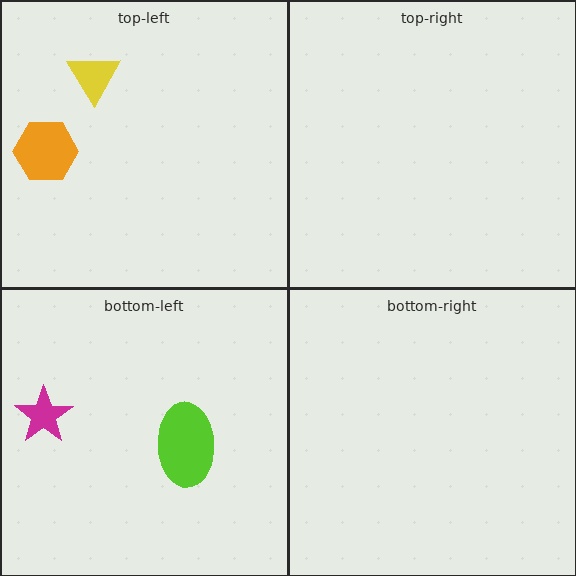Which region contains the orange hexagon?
The top-left region.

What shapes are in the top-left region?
The orange hexagon, the yellow triangle.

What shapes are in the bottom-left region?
The magenta star, the lime ellipse.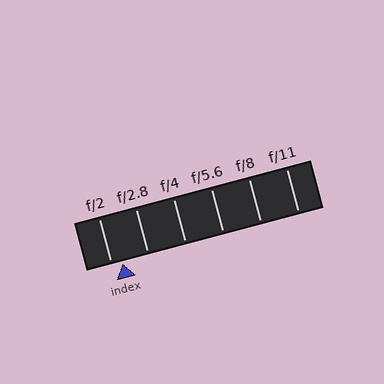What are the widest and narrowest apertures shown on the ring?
The widest aperture shown is f/2 and the narrowest is f/11.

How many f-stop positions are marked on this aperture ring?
There are 6 f-stop positions marked.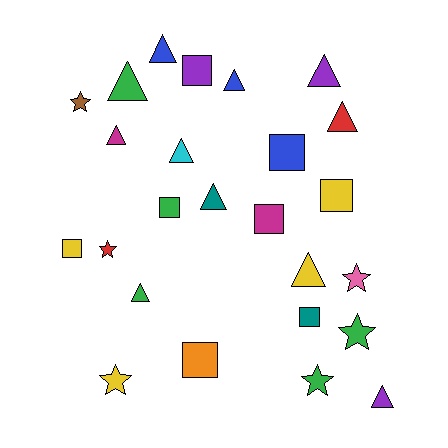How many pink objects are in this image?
There is 1 pink object.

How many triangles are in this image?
There are 11 triangles.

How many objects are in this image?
There are 25 objects.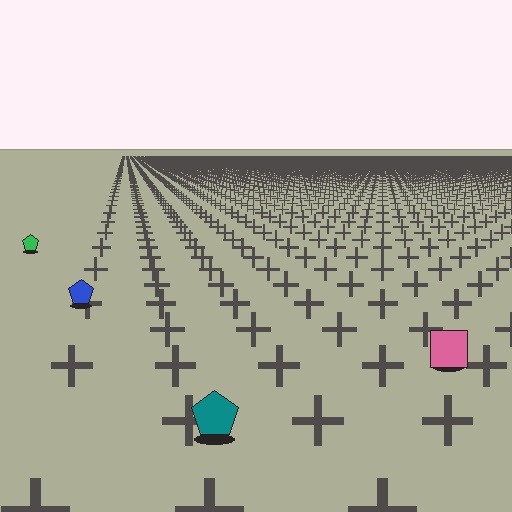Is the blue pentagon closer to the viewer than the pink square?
No. The pink square is closer — you can tell from the texture gradient: the ground texture is coarser near it.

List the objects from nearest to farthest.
From nearest to farthest: the teal pentagon, the pink square, the blue pentagon, the green pentagon.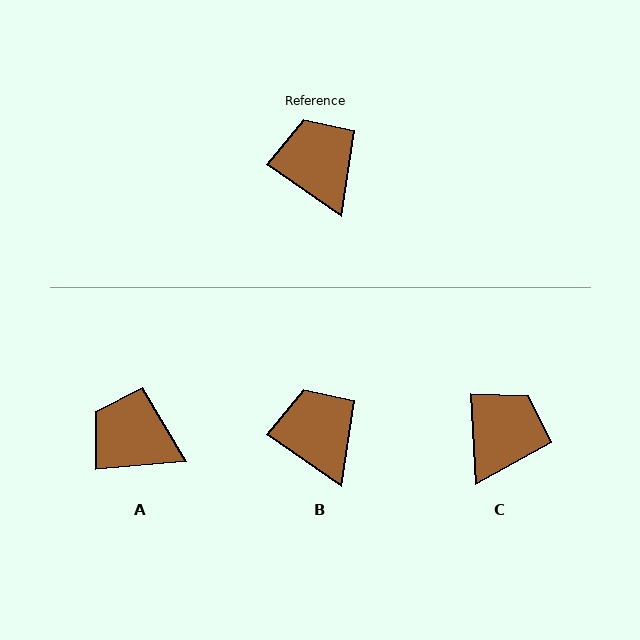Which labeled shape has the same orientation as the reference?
B.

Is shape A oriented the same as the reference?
No, it is off by about 39 degrees.